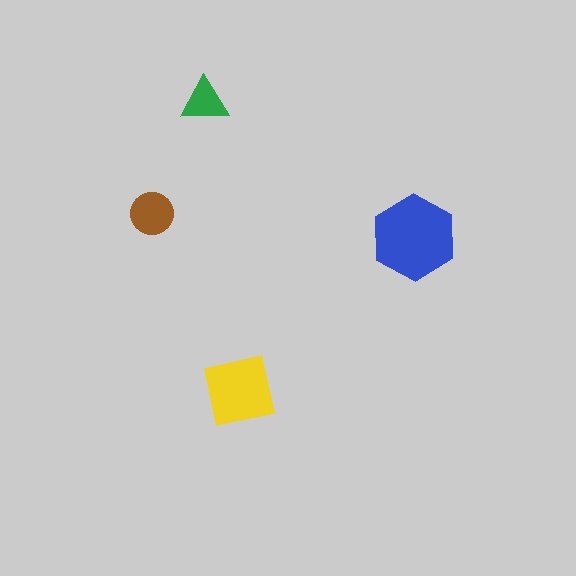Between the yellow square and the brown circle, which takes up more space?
The yellow square.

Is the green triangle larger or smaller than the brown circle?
Smaller.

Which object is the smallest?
The green triangle.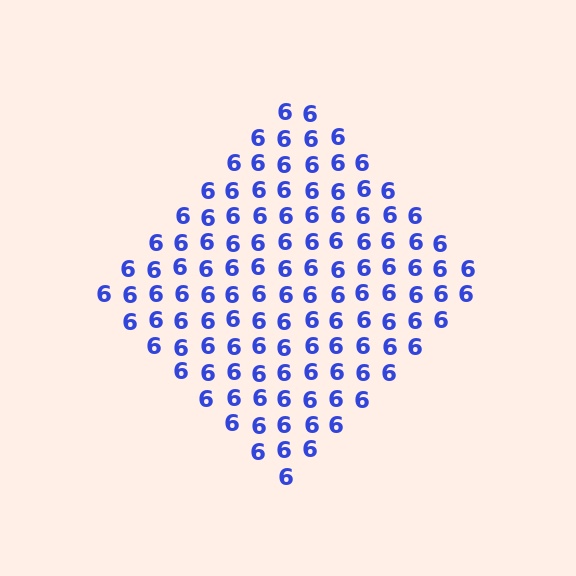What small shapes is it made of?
It is made of small digit 6's.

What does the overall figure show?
The overall figure shows a diamond.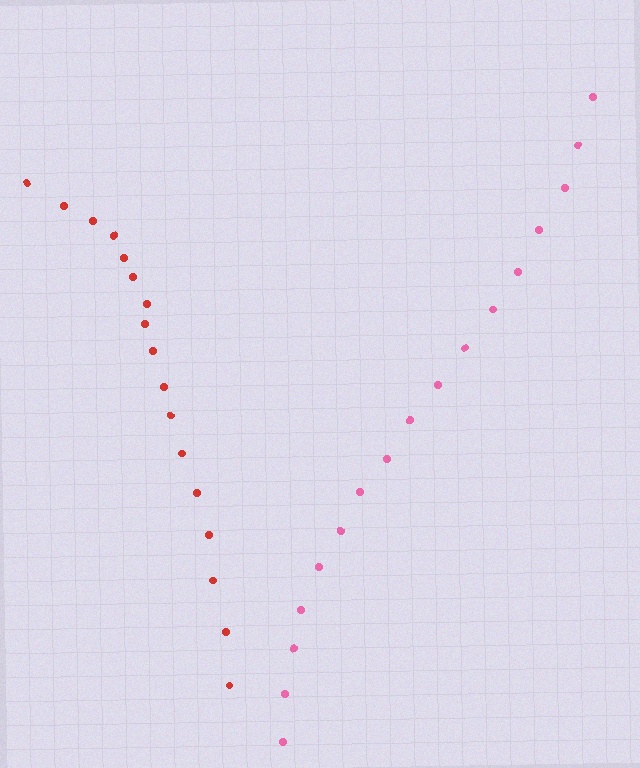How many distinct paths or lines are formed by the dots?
There are 2 distinct paths.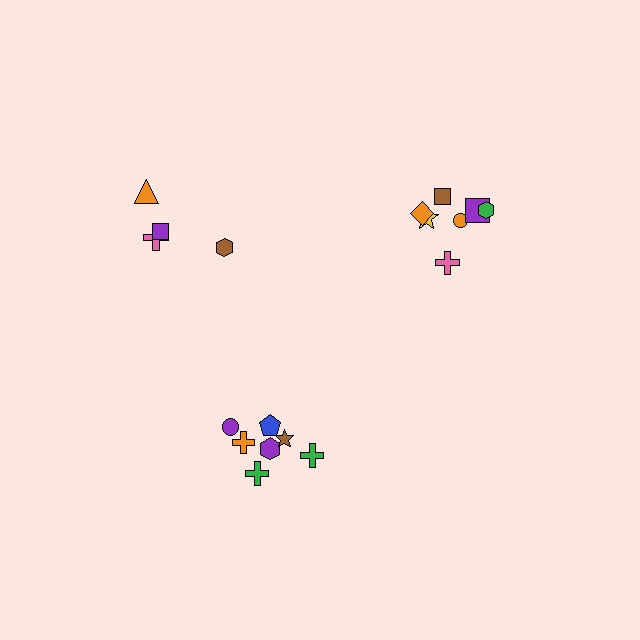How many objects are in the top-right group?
There are 7 objects.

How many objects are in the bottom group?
There are 7 objects.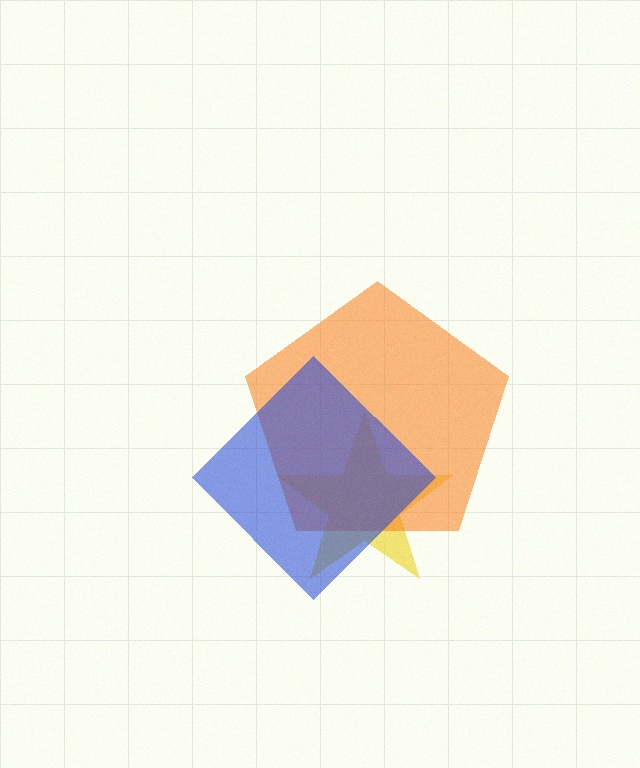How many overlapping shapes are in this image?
There are 3 overlapping shapes in the image.